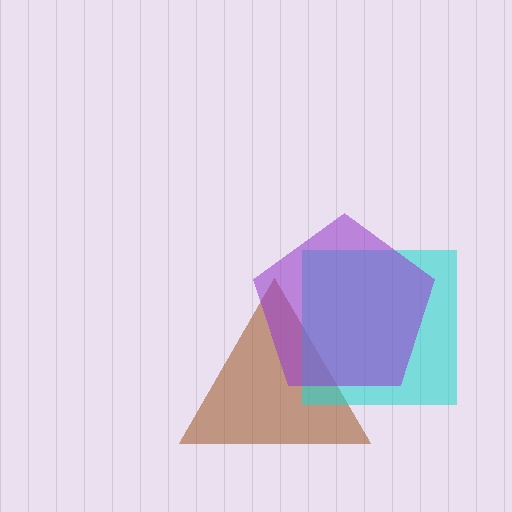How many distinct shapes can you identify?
There are 3 distinct shapes: a brown triangle, a cyan square, a purple pentagon.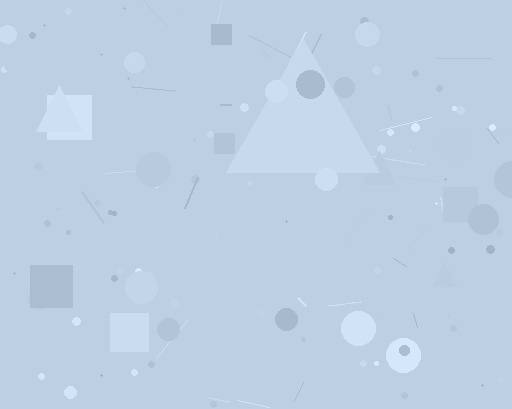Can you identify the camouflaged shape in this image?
The camouflaged shape is a triangle.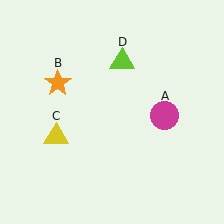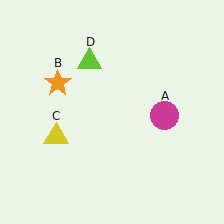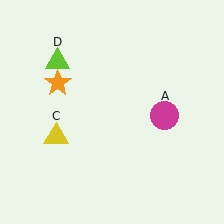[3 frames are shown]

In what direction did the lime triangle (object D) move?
The lime triangle (object D) moved left.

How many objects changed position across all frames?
1 object changed position: lime triangle (object D).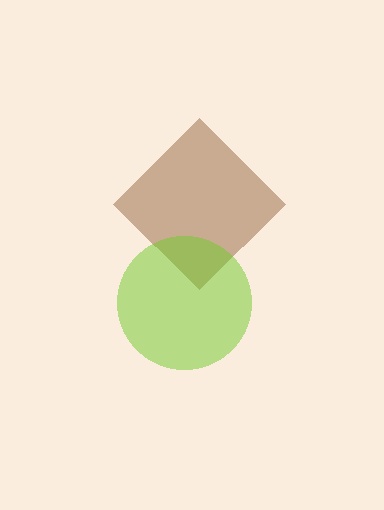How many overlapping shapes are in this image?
There are 2 overlapping shapes in the image.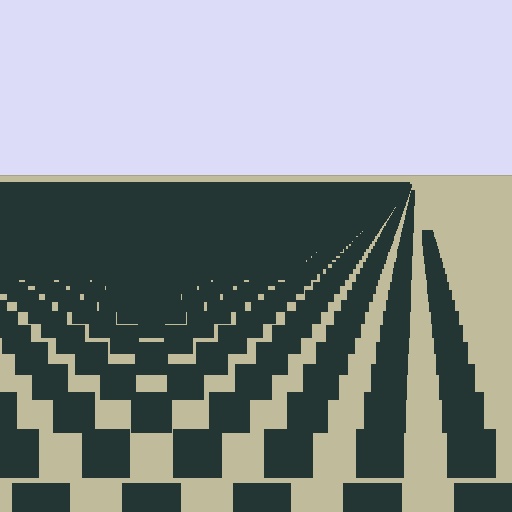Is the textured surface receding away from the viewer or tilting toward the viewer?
The surface is receding away from the viewer. Texture elements get smaller and denser toward the top.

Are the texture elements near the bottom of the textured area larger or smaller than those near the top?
Larger. Near the bottom, elements are closer to the viewer and appear at a bigger on-screen size.